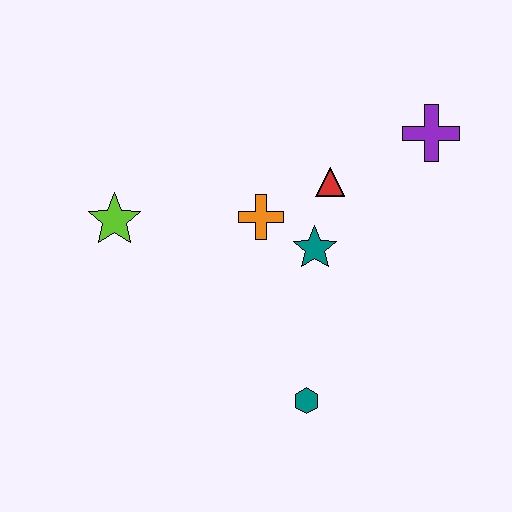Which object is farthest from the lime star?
The purple cross is farthest from the lime star.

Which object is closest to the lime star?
The orange cross is closest to the lime star.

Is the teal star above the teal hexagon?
Yes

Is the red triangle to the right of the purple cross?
No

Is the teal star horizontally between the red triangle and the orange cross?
Yes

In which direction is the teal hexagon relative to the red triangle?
The teal hexagon is below the red triangle.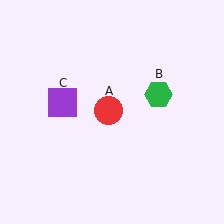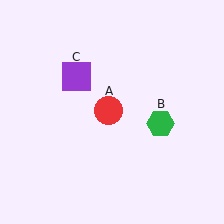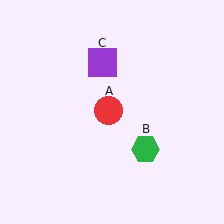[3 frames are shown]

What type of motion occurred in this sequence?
The green hexagon (object B), purple square (object C) rotated clockwise around the center of the scene.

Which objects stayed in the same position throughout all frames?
Red circle (object A) remained stationary.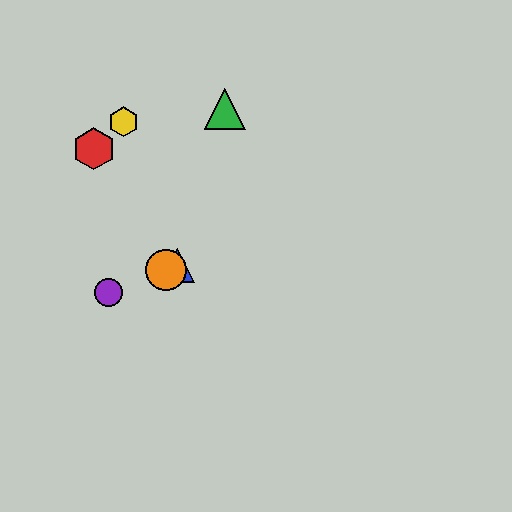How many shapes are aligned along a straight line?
3 shapes (the blue triangle, the purple circle, the orange circle) are aligned along a straight line.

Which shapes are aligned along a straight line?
The blue triangle, the purple circle, the orange circle are aligned along a straight line.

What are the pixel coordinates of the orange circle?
The orange circle is at (166, 270).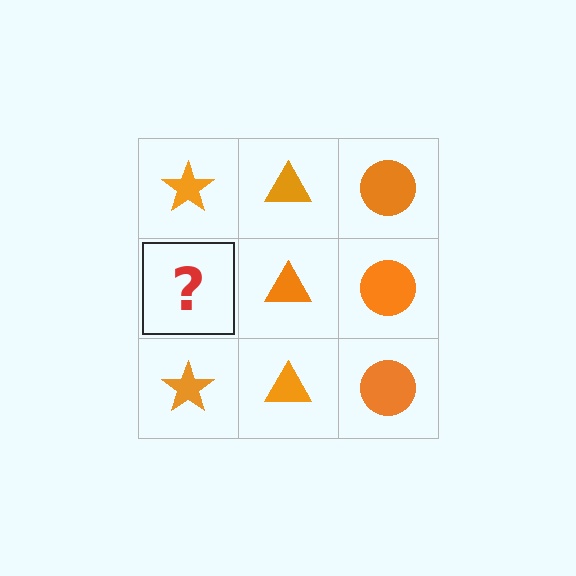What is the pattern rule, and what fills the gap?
The rule is that each column has a consistent shape. The gap should be filled with an orange star.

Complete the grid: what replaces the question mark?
The question mark should be replaced with an orange star.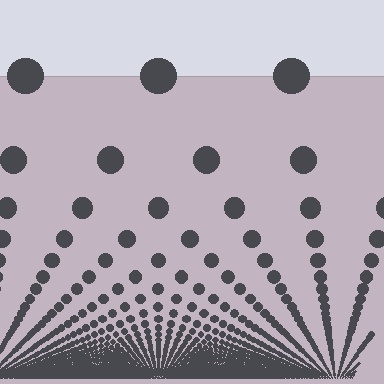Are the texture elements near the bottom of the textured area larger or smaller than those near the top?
Smaller. The gradient is inverted — elements near the bottom are smaller and denser.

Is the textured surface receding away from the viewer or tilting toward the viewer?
The surface appears to tilt toward the viewer. Texture elements get larger and sparser toward the top.